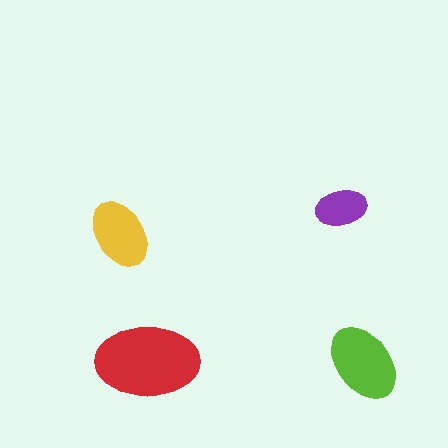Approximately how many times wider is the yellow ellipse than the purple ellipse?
About 1.5 times wider.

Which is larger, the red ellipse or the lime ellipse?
The red one.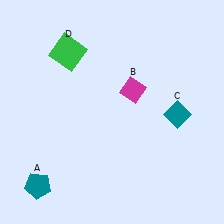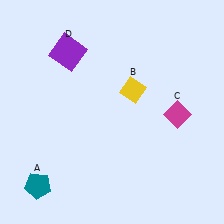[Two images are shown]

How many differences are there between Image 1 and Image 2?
There are 3 differences between the two images.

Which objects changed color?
B changed from magenta to yellow. C changed from teal to magenta. D changed from green to purple.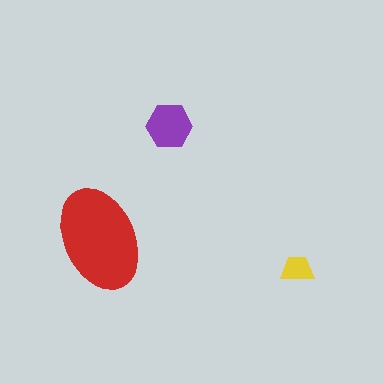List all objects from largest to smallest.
The red ellipse, the purple hexagon, the yellow trapezoid.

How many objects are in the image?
There are 3 objects in the image.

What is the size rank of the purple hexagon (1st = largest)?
2nd.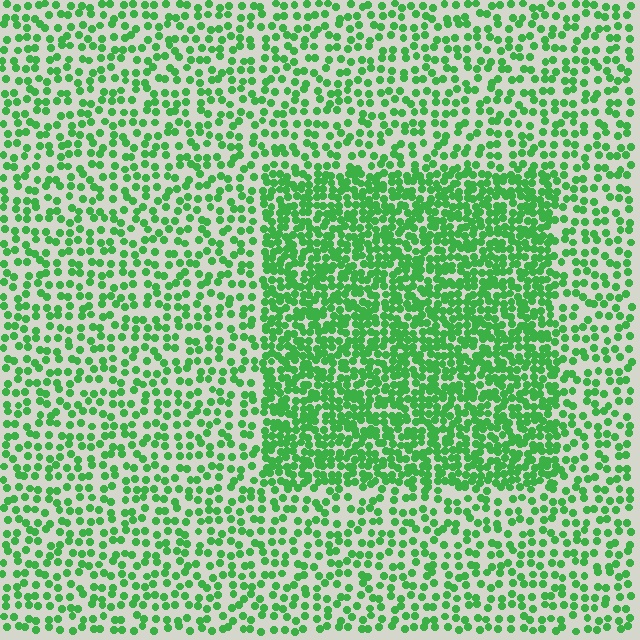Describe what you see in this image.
The image contains small green elements arranged at two different densities. A rectangle-shaped region is visible where the elements are more densely packed than the surrounding area.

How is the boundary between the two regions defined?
The boundary is defined by a change in element density (approximately 2.1x ratio). All elements are the same color, size, and shape.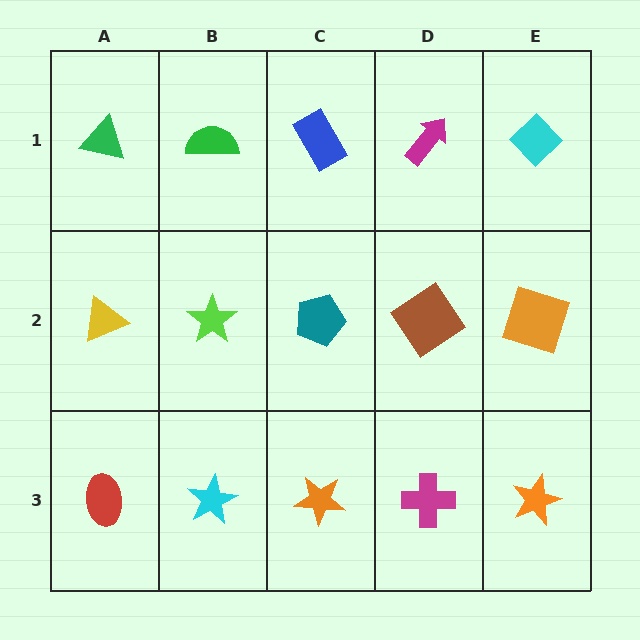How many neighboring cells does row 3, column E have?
2.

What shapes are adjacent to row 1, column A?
A yellow triangle (row 2, column A), a green semicircle (row 1, column B).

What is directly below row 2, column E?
An orange star.